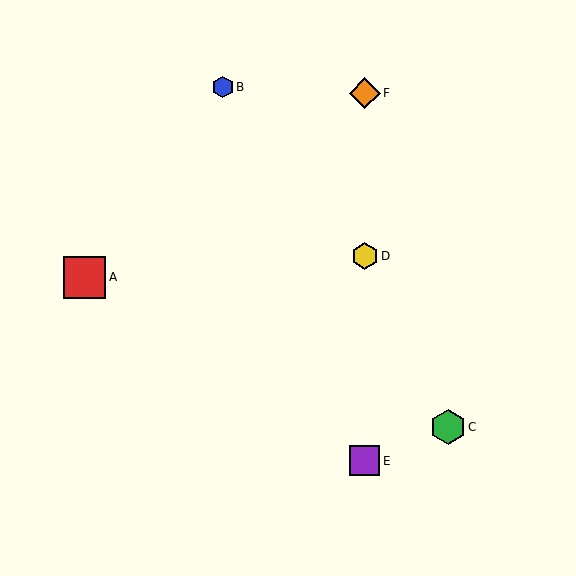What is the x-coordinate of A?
Object A is at x≈84.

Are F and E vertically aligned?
Yes, both are at x≈365.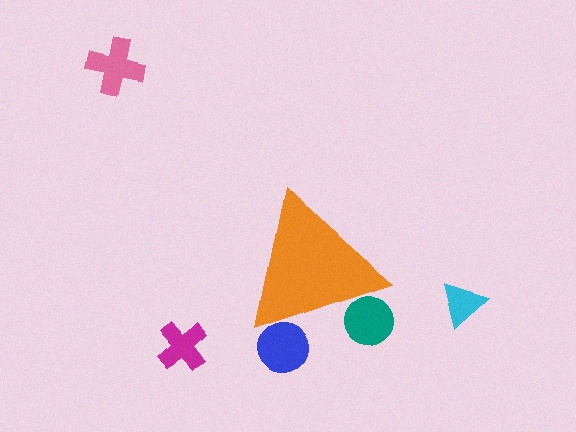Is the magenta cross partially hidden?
No, the magenta cross is fully visible.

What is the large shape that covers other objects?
An orange triangle.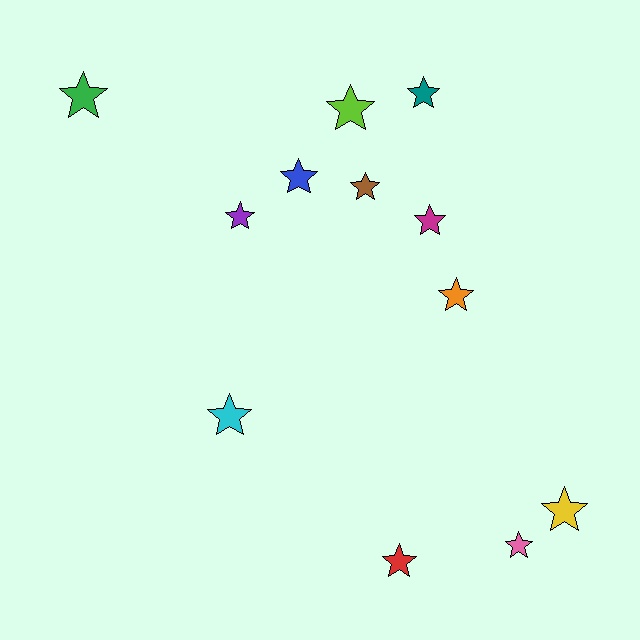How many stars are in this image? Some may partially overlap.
There are 12 stars.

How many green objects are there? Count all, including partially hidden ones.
There is 1 green object.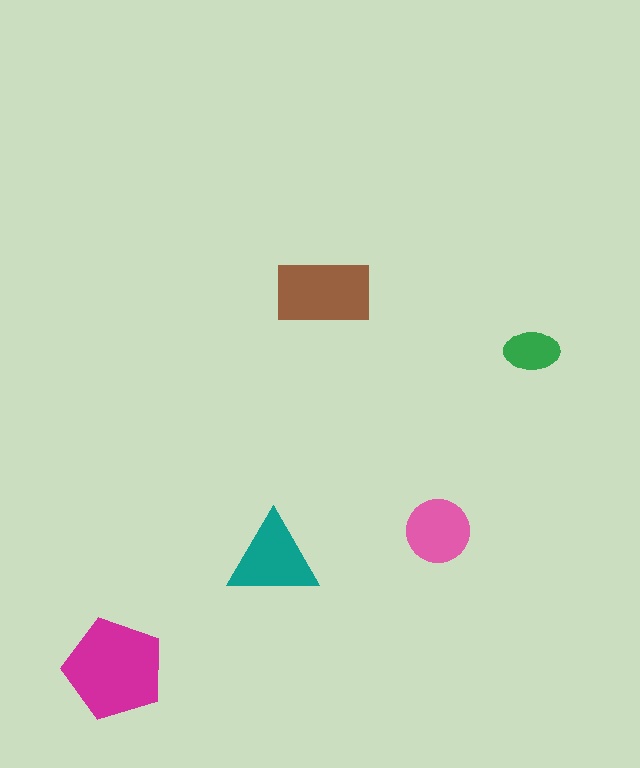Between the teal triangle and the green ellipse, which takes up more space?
The teal triangle.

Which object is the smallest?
The green ellipse.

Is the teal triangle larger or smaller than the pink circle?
Larger.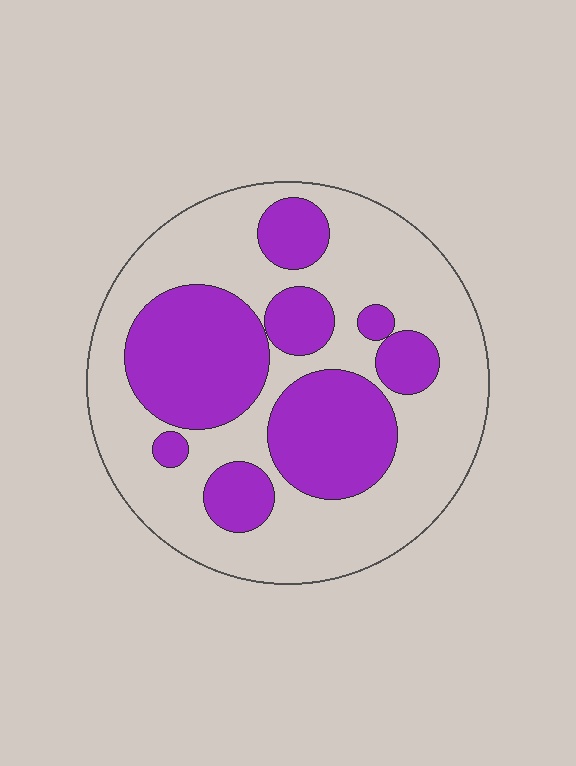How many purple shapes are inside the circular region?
8.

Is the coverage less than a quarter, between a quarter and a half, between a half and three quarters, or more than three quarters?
Between a quarter and a half.